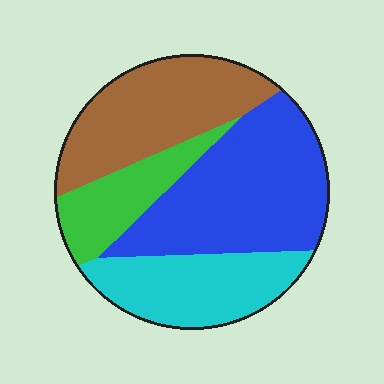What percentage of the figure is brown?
Brown takes up between a quarter and a half of the figure.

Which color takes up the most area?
Blue, at roughly 35%.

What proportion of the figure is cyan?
Cyan takes up about one fifth (1/5) of the figure.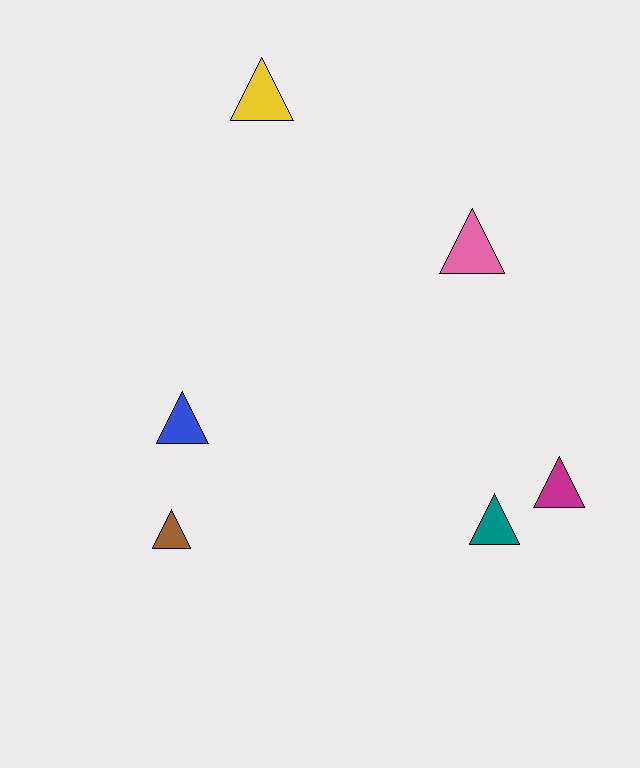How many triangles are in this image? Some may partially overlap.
There are 6 triangles.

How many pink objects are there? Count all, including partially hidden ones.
There is 1 pink object.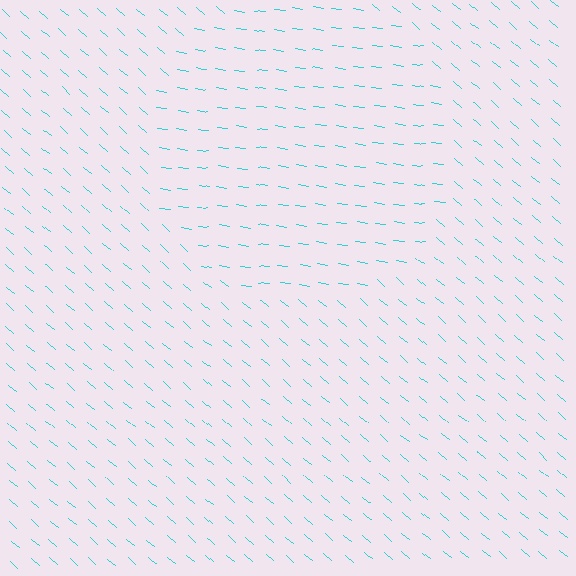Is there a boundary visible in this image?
Yes, there is a texture boundary formed by a change in line orientation.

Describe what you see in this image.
The image is filled with small cyan line segments. A circle region in the image has lines oriented differently from the surrounding lines, creating a visible texture boundary.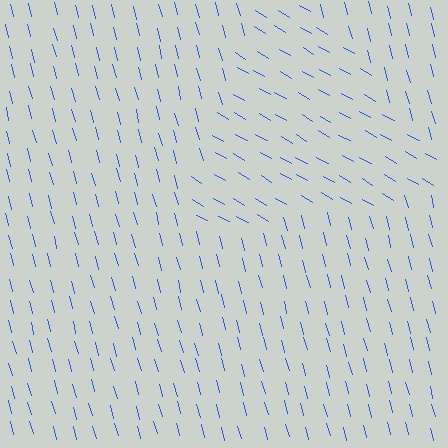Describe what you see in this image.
The image is filled with small blue line segments. A triangle region in the image has lines oriented differently from the surrounding lines, creating a visible texture boundary.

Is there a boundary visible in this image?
Yes, there is a texture boundary formed by a change in line orientation.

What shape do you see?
I see a triangle.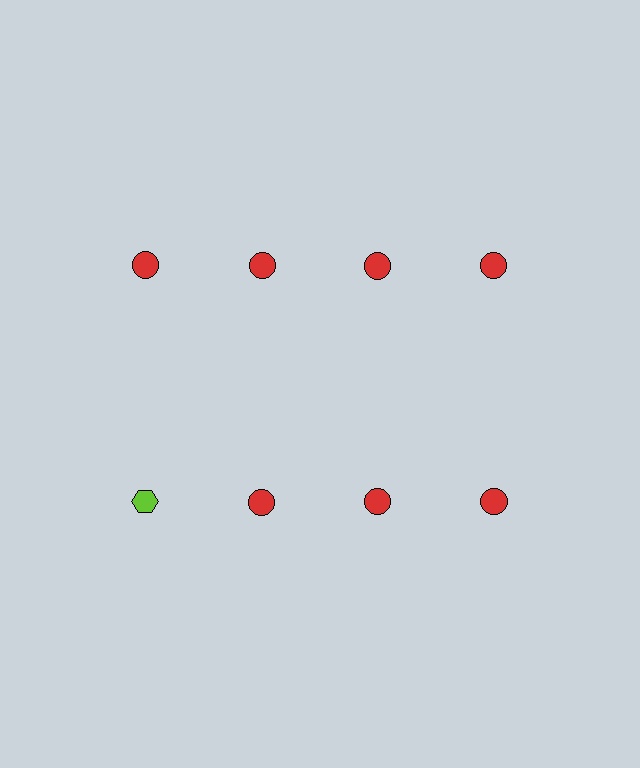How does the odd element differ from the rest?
It differs in both color (lime instead of red) and shape (hexagon instead of circle).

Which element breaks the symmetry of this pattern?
The lime hexagon in the second row, leftmost column breaks the symmetry. All other shapes are red circles.